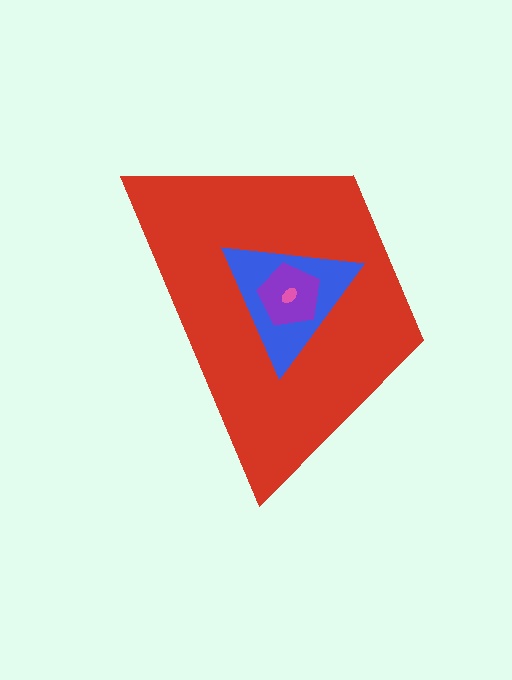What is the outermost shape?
The red trapezoid.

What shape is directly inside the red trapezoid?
The blue triangle.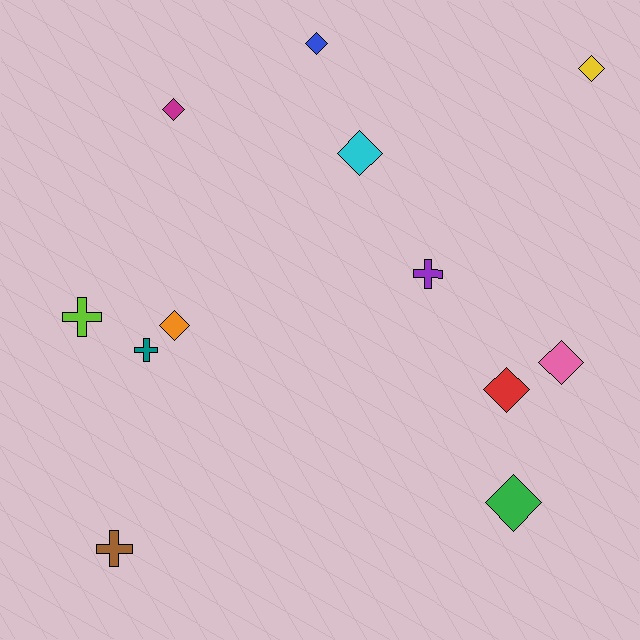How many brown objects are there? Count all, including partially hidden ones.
There is 1 brown object.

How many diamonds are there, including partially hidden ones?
There are 8 diamonds.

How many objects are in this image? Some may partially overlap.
There are 12 objects.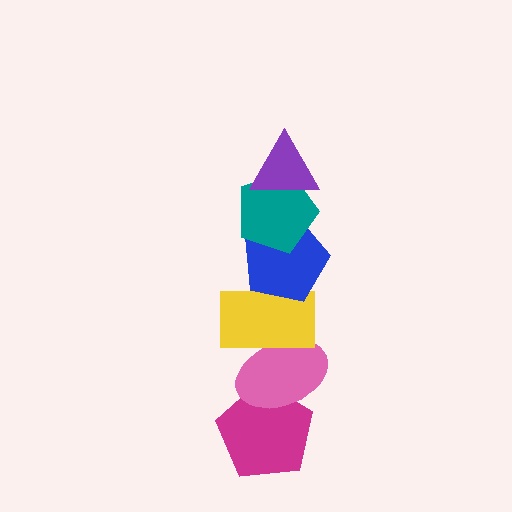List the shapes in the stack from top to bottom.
From top to bottom: the purple triangle, the teal pentagon, the blue pentagon, the yellow rectangle, the pink ellipse, the magenta pentagon.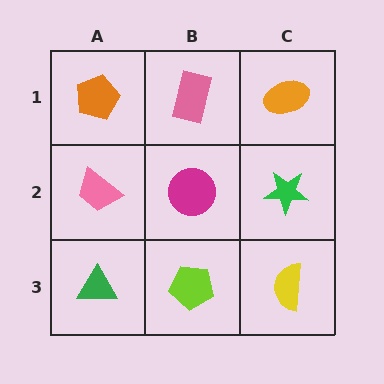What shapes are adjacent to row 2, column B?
A pink rectangle (row 1, column B), a lime pentagon (row 3, column B), a pink trapezoid (row 2, column A), a green star (row 2, column C).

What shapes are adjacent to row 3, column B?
A magenta circle (row 2, column B), a green triangle (row 3, column A), a yellow semicircle (row 3, column C).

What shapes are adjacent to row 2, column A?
An orange pentagon (row 1, column A), a green triangle (row 3, column A), a magenta circle (row 2, column B).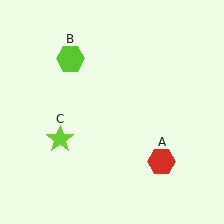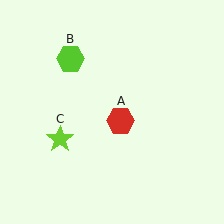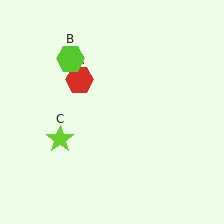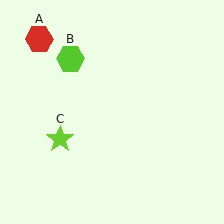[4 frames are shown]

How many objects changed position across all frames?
1 object changed position: red hexagon (object A).